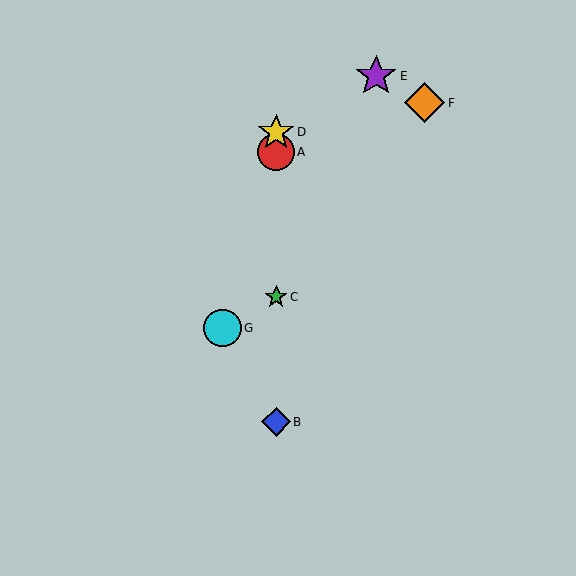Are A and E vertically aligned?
No, A is at x≈276 and E is at x≈376.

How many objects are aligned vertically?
4 objects (A, B, C, D) are aligned vertically.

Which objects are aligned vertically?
Objects A, B, C, D are aligned vertically.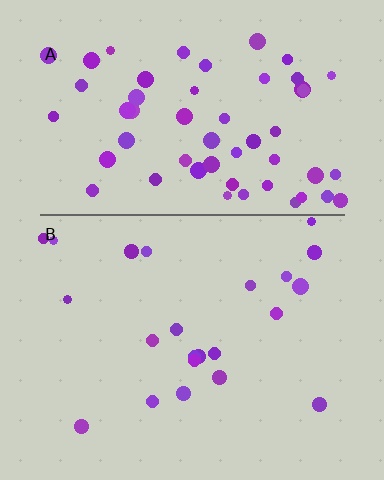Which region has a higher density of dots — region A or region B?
A (the top).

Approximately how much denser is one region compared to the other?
Approximately 2.5× — region A over region B.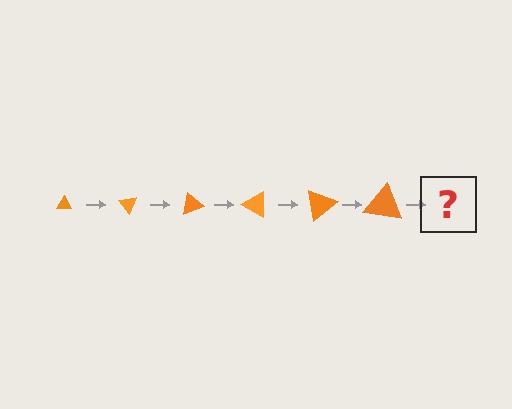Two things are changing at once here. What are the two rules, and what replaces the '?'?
The two rules are that the triangle grows larger each step and it rotates 50 degrees each step. The '?' should be a triangle, larger than the previous one and rotated 300 degrees from the start.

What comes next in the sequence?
The next element should be a triangle, larger than the previous one and rotated 300 degrees from the start.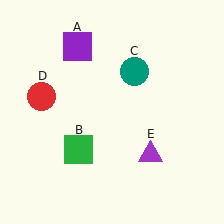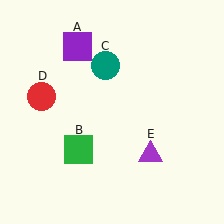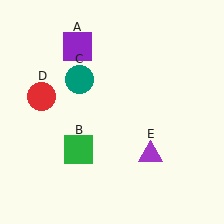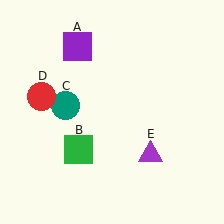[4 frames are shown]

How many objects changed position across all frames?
1 object changed position: teal circle (object C).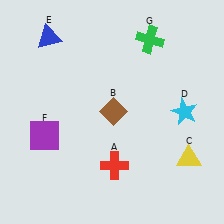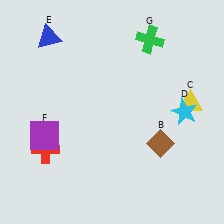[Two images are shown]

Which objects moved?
The objects that moved are: the red cross (A), the brown diamond (B), the yellow triangle (C).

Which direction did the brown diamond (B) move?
The brown diamond (B) moved right.